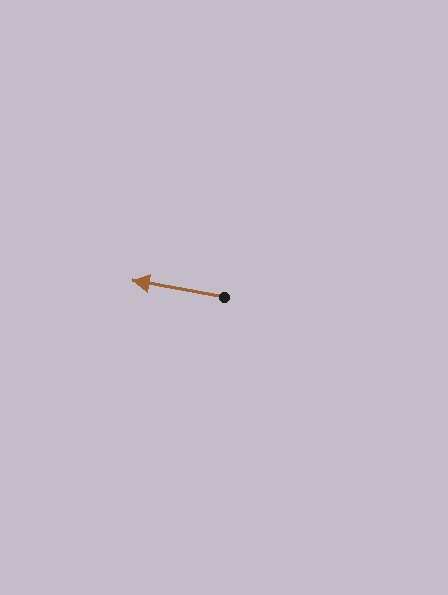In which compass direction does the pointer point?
West.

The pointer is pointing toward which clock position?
Roughly 9 o'clock.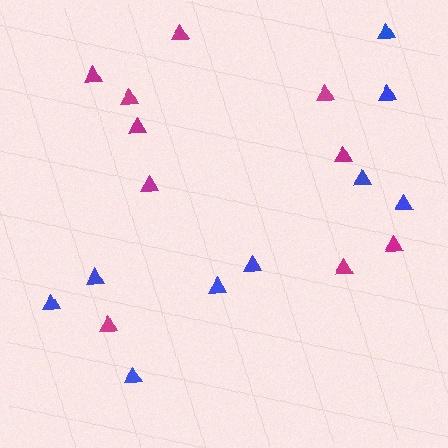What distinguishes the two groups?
There are 2 groups: one group of magenta triangles (10) and one group of blue triangles (9).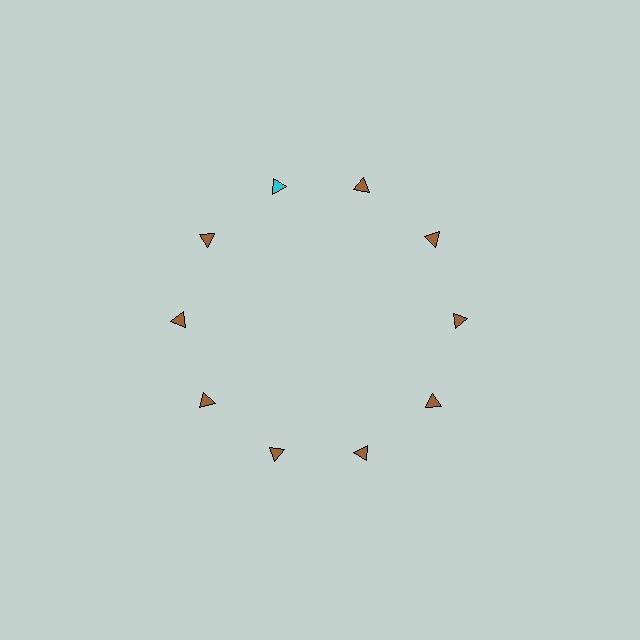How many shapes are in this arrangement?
There are 10 shapes arranged in a ring pattern.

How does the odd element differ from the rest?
It has a different color: cyan instead of brown.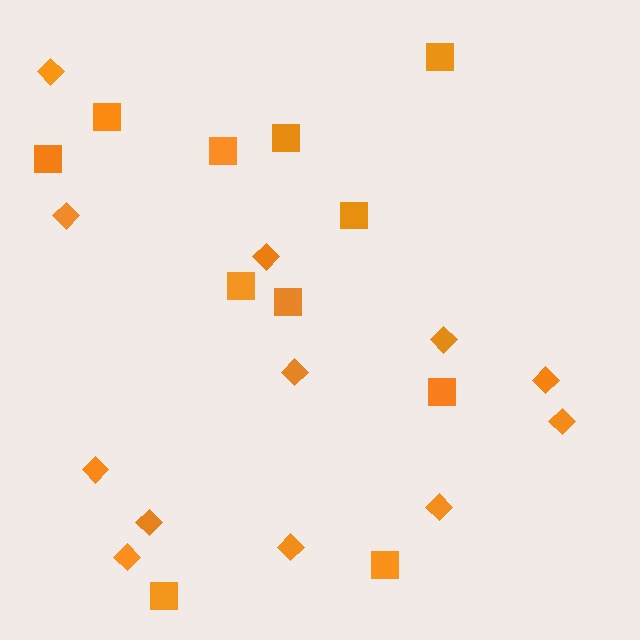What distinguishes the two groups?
There are 2 groups: one group of diamonds (12) and one group of squares (11).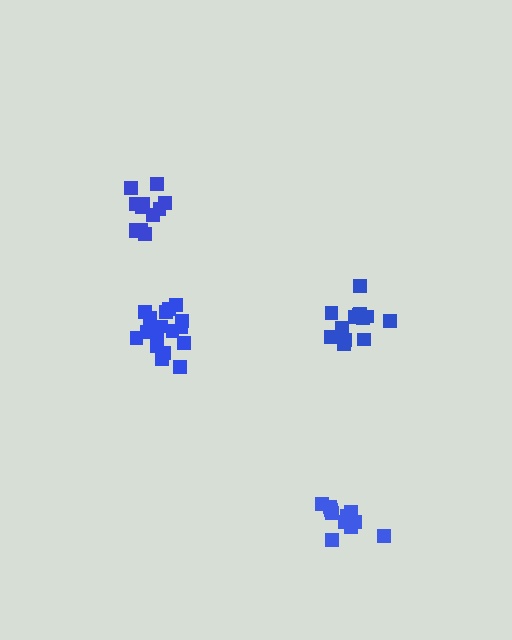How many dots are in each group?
Group 1: 12 dots, Group 2: 14 dots, Group 3: 17 dots, Group 4: 11 dots (54 total).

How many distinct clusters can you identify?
There are 4 distinct clusters.